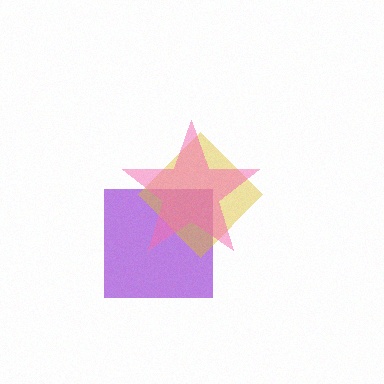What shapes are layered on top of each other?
The layered shapes are: a purple square, a yellow diamond, a pink star.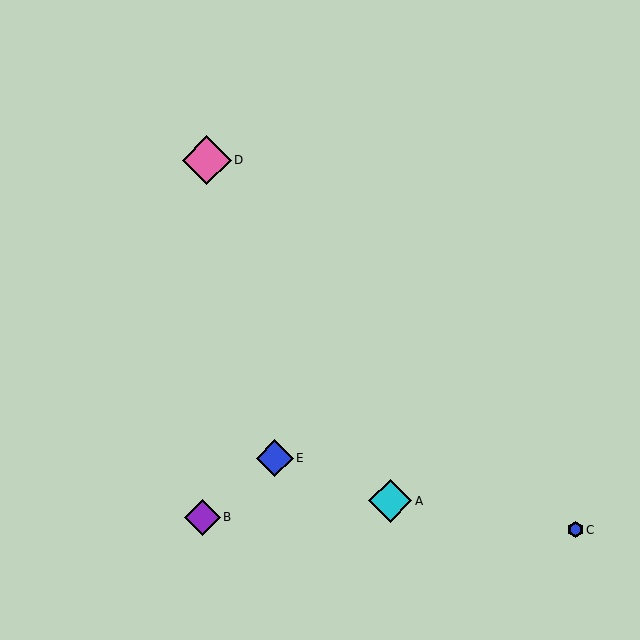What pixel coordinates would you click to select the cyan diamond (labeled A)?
Click at (390, 501) to select the cyan diamond A.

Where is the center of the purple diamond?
The center of the purple diamond is at (202, 517).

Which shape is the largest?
The pink diamond (labeled D) is the largest.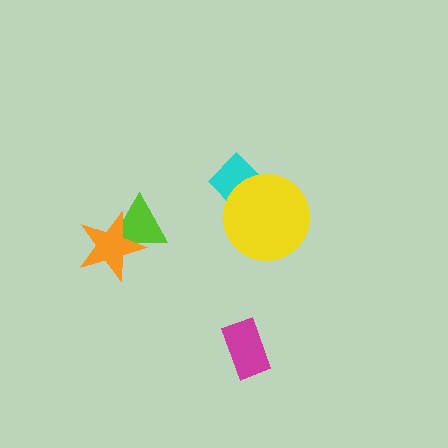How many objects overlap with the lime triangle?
1 object overlaps with the lime triangle.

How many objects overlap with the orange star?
1 object overlaps with the orange star.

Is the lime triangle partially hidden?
Yes, it is partially covered by another shape.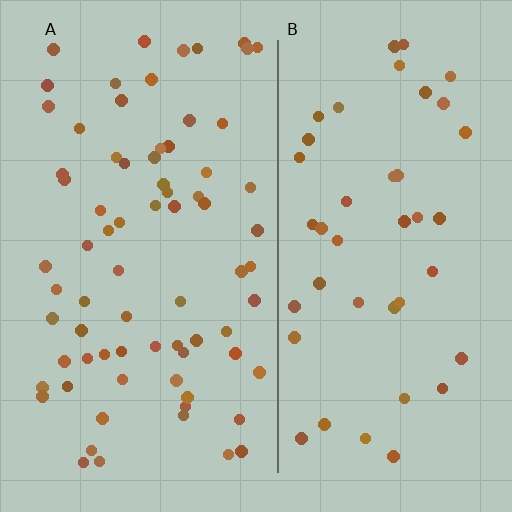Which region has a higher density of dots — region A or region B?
A (the left).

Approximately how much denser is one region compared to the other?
Approximately 1.7× — region A over region B.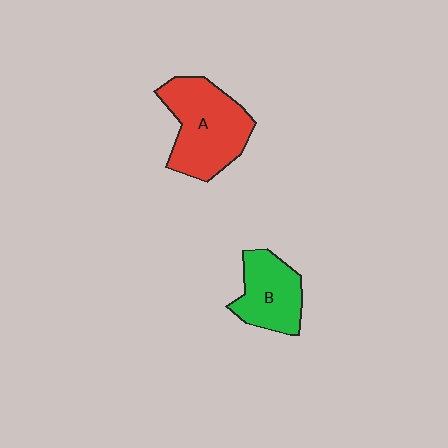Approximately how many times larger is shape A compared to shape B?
Approximately 1.5 times.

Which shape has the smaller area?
Shape B (green).